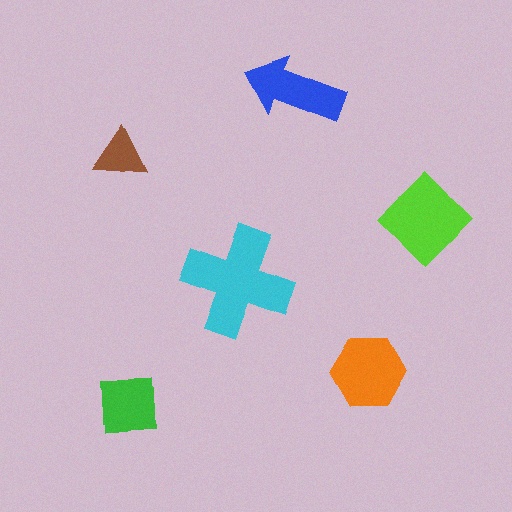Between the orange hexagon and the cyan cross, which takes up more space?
The cyan cross.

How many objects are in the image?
There are 6 objects in the image.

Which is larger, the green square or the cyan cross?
The cyan cross.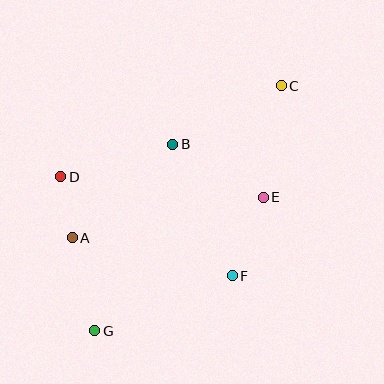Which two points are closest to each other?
Points A and D are closest to each other.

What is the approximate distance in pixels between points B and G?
The distance between B and G is approximately 202 pixels.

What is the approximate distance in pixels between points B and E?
The distance between B and E is approximately 105 pixels.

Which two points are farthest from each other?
Points C and G are farthest from each other.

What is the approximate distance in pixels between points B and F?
The distance between B and F is approximately 144 pixels.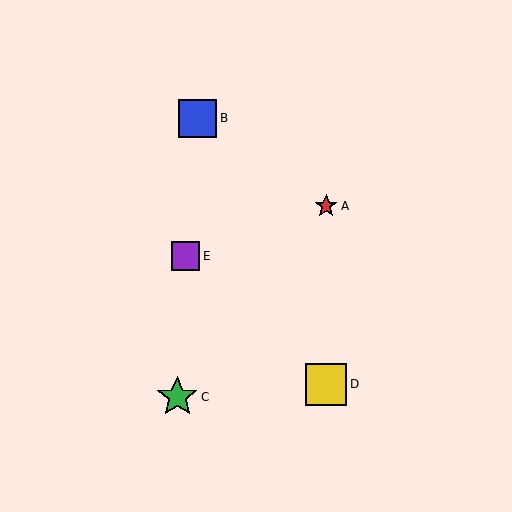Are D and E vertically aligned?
No, D is at x≈326 and E is at x≈186.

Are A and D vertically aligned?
Yes, both are at x≈326.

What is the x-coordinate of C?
Object C is at x≈177.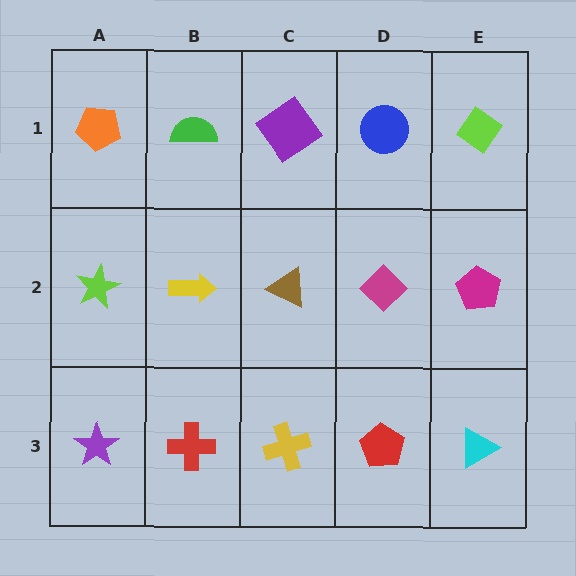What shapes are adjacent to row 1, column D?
A magenta diamond (row 2, column D), a purple diamond (row 1, column C), a lime diamond (row 1, column E).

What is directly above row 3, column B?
A yellow arrow.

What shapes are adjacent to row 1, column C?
A brown triangle (row 2, column C), a green semicircle (row 1, column B), a blue circle (row 1, column D).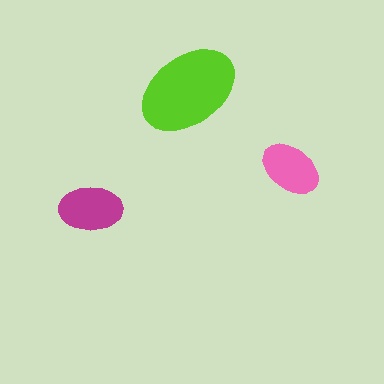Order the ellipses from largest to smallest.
the lime one, the magenta one, the pink one.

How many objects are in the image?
There are 3 objects in the image.